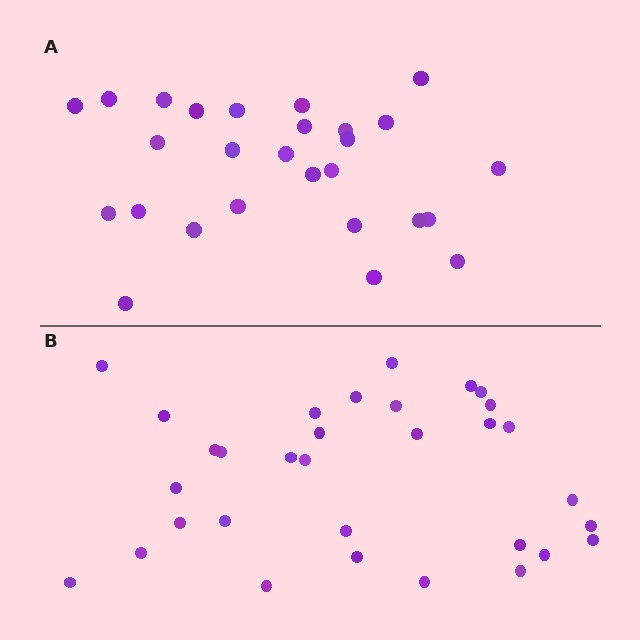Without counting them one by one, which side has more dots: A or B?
Region B (the bottom region) has more dots.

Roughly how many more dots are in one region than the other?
Region B has about 5 more dots than region A.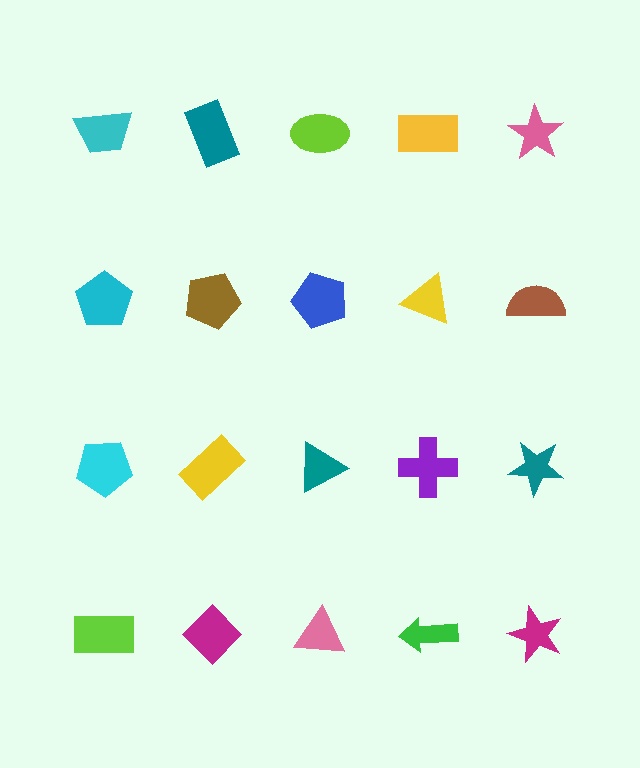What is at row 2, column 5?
A brown semicircle.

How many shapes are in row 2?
5 shapes.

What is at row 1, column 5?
A pink star.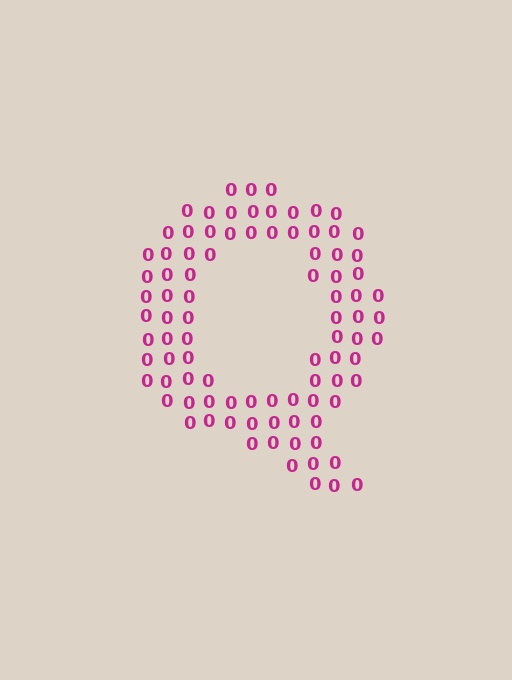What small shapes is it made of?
It is made of small digit 0's.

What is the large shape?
The large shape is the letter Q.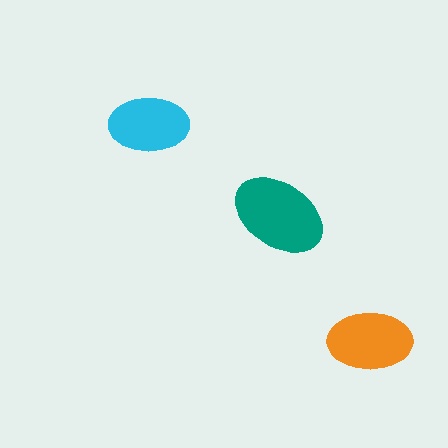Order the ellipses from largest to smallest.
the teal one, the orange one, the cyan one.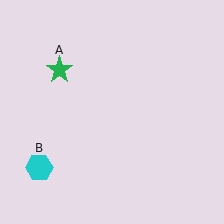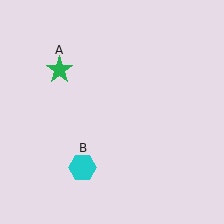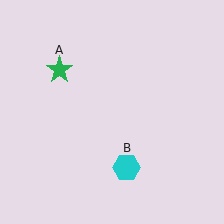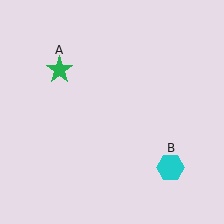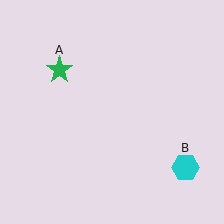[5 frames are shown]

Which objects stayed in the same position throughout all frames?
Green star (object A) remained stationary.